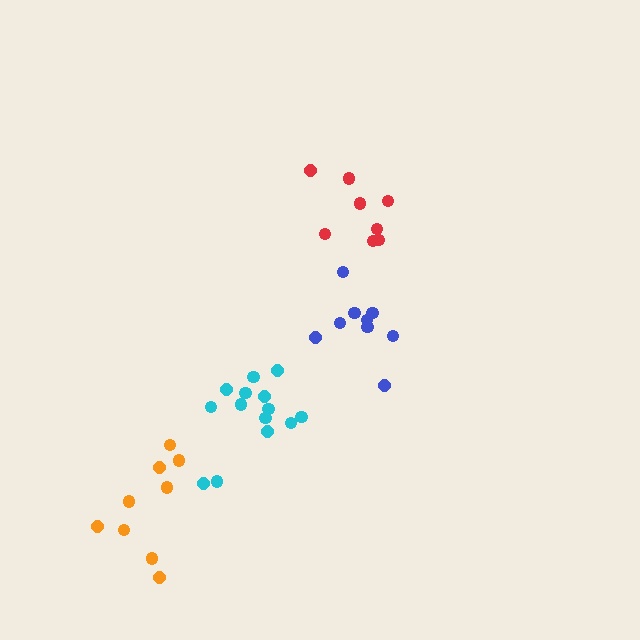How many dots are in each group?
Group 1: 9 dots, Group 2: 14 dots, Group 3: 8 dots, Group 4: 9 dots (40 total).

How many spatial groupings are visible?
There are 4 spatial groupings.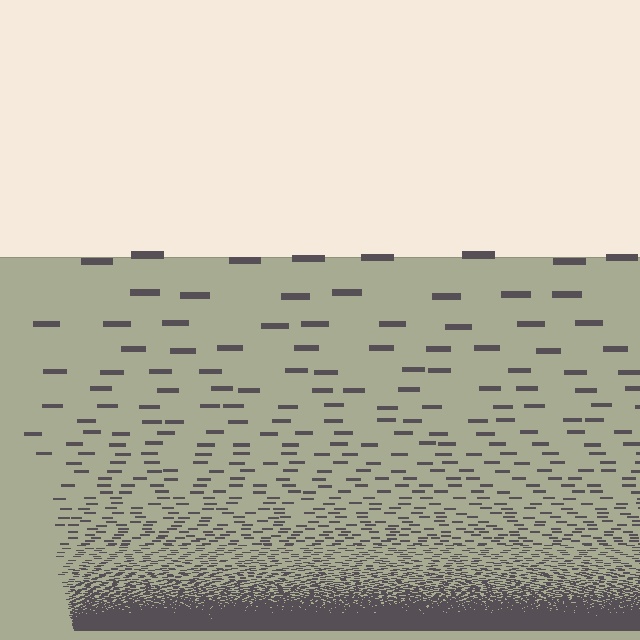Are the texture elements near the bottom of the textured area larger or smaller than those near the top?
Smaller. The gradient is inverted — elements near the bottom are smaller and denser.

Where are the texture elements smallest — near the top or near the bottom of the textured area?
Near the bottom.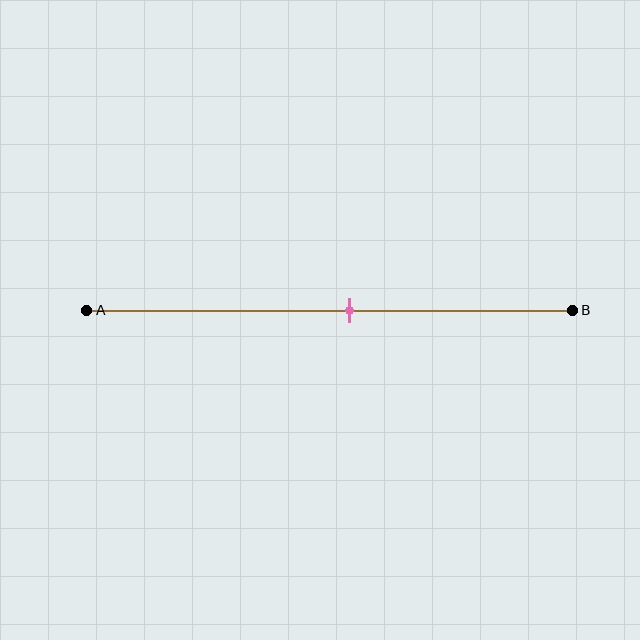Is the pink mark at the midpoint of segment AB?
No, the mark is at about 55% from A, not at the 50% midpoint.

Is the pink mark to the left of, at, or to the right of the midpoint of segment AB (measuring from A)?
The pink mark is to the right of the midpoint of segment AB.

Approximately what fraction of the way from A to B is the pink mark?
The pink mark is approximately 55% of the way from A to B.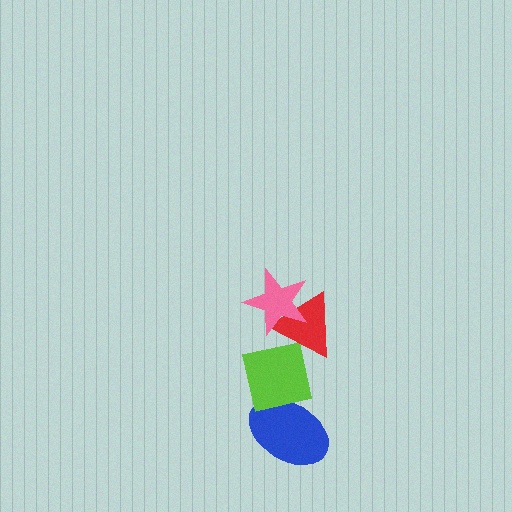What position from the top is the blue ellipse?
The blue ellipse is 4th from the top.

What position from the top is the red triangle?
The red triangle is 2nd from the top.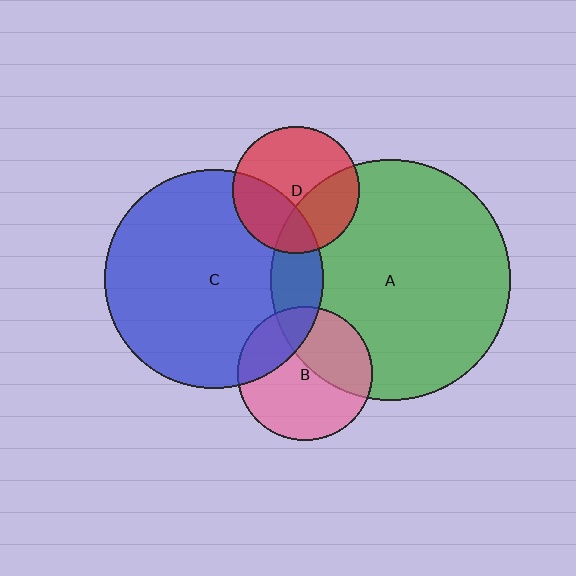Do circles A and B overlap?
Yes.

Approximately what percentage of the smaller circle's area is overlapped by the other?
Approximately 40%.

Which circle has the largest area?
Circle A (green).